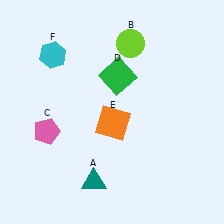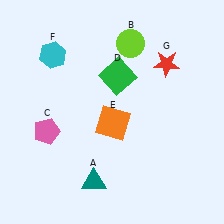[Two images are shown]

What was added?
A red star (G) was added in Image 2.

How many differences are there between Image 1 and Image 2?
There is 1 difference between the two images.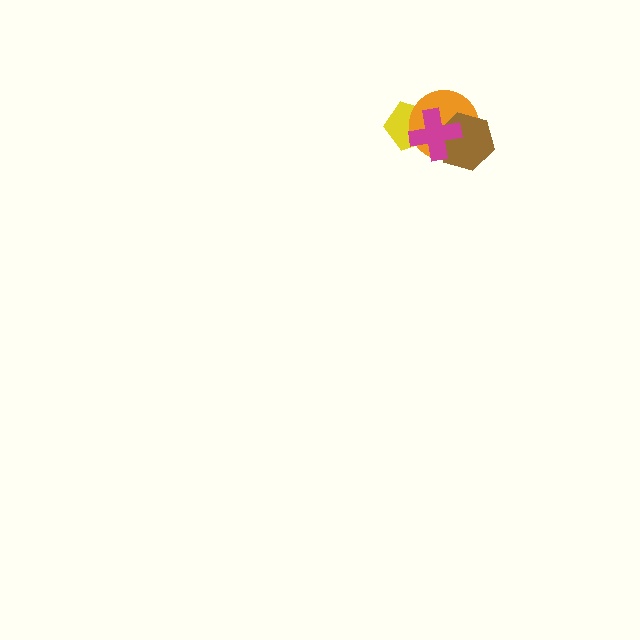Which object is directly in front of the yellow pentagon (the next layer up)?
The orange circle is directly in front of the yellow pentagon.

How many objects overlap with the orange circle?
3 objects overlap with the orange circle.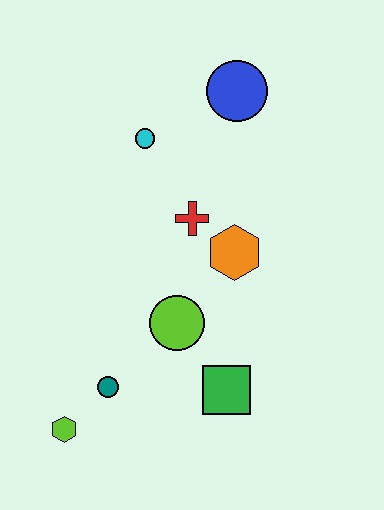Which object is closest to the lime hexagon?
The teal circle is closest to the lime hexagon.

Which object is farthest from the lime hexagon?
The blue circle is farthest from the lime hexagon.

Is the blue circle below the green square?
No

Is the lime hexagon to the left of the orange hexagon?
Yes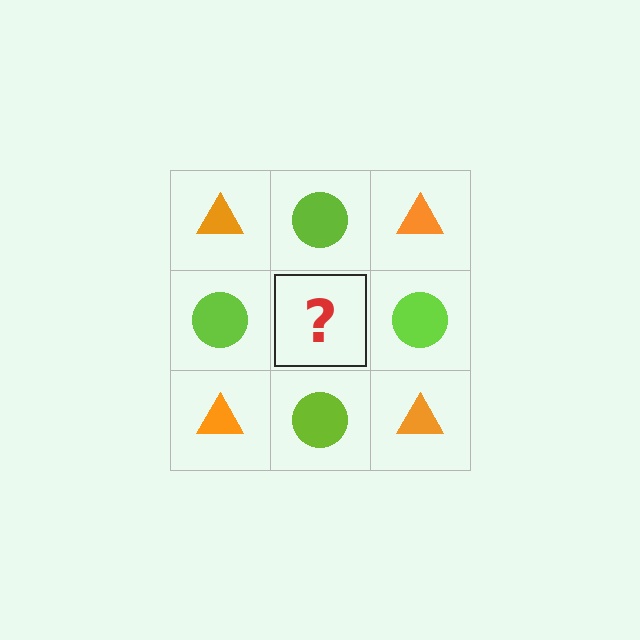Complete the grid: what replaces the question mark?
The question mark should be replaced with an orange triangle.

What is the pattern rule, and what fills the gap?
The rule is that it alternates orange triangle and lime circle in a checkerboard pattern. The gap should be filled with an orange triangle.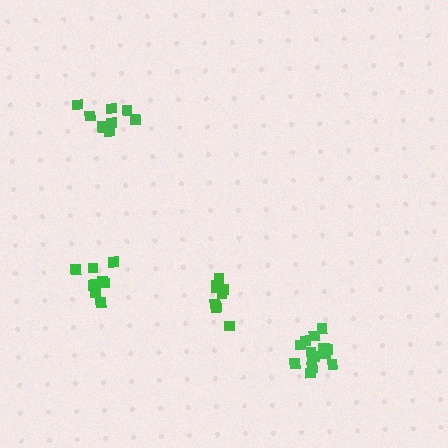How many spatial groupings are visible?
There are 4 spatial groupings.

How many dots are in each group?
Group 1: 10 dots, Group 2: 10 dots, Group 3: 9 dots, Group 4: 15 dots (44 total).